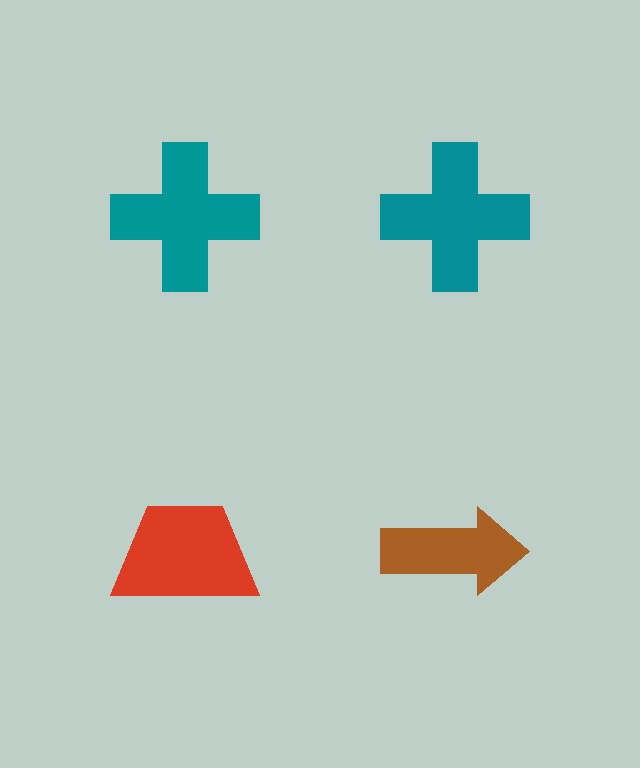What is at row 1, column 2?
A teal cross.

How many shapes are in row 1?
2 shapes.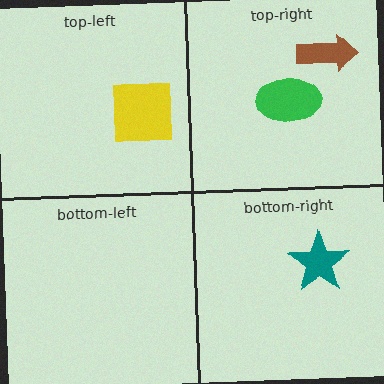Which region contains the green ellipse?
The top-right region.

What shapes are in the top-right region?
The green ellipse, the brown arrow.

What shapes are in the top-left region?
The yellow square.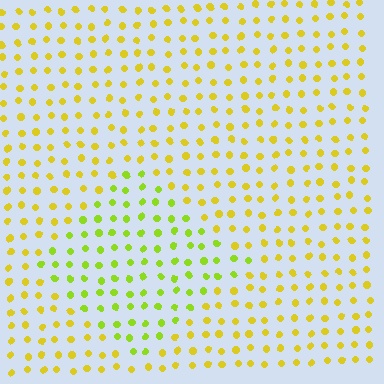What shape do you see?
I see a diamond.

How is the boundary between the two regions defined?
The boundary is defined purely by a slight shift in hue (about 30 degrees). Spacing, size, and orientation are identical on both sides.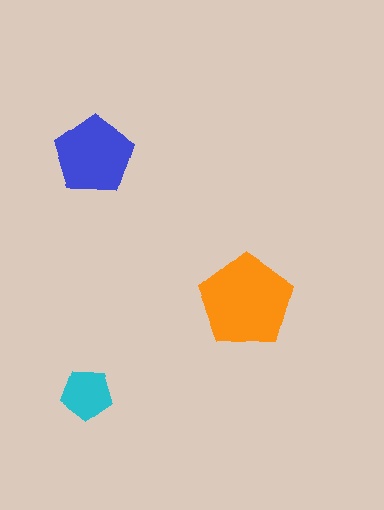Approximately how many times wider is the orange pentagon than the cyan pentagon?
About 2 times wider.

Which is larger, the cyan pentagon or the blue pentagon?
The blue one.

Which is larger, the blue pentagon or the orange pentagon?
The orange one.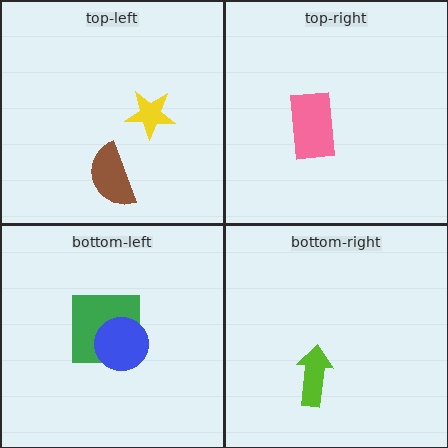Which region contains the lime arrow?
The bottom-right region.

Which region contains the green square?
The bottom-left region.